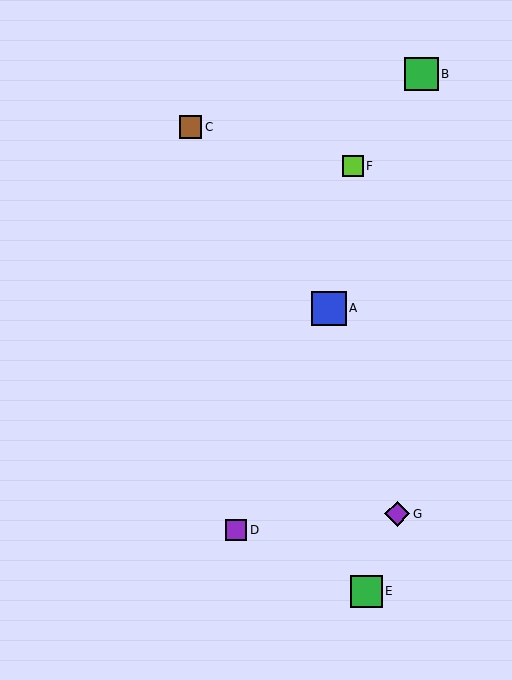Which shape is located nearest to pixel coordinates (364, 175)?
The lime square (labeled F) at (353, 166) is nearest to that location.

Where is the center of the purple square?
The center of the purple square is at (236, 530).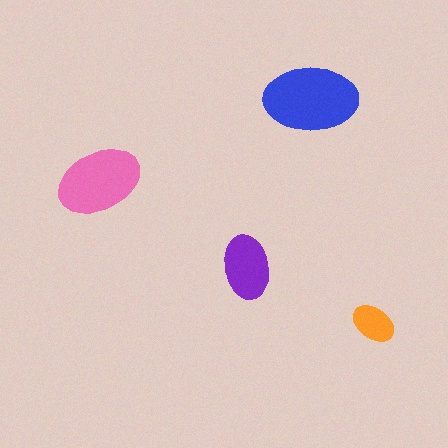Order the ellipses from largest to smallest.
the blue one, the pink one, the purple one, the orange one.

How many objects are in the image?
There are 4 objects in the image.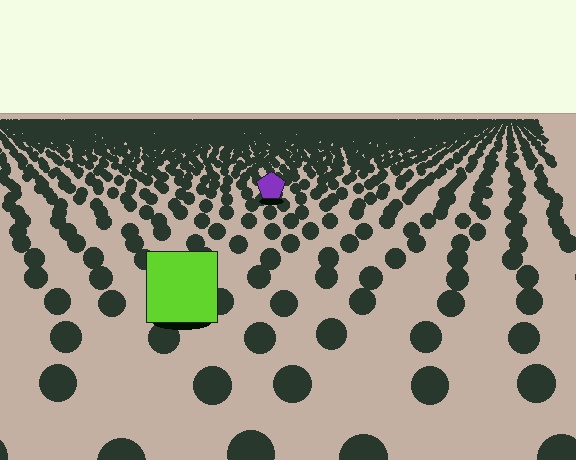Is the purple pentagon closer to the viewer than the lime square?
No. The lime square is closer — you can tell from the texture gradient: the ground texture is coarser near it.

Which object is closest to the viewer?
The lime square is closest. The texture marks near it are larger and more spread out.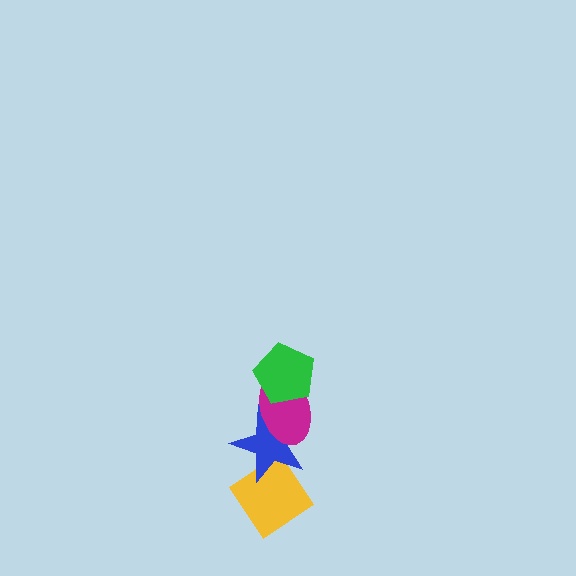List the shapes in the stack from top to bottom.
From top to bottom: the green pentagon, the magenta ellipse, the blue star, the yellow diamond.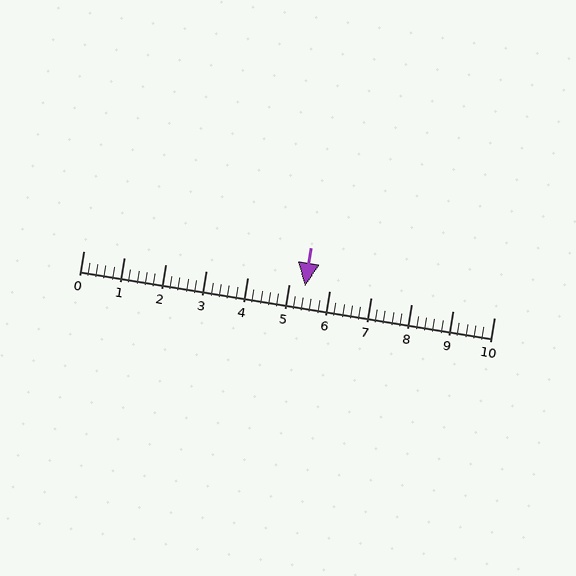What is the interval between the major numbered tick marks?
The major tick marks are spaced 1 units apart.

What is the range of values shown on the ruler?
The ruler shows values from 0 to 10.